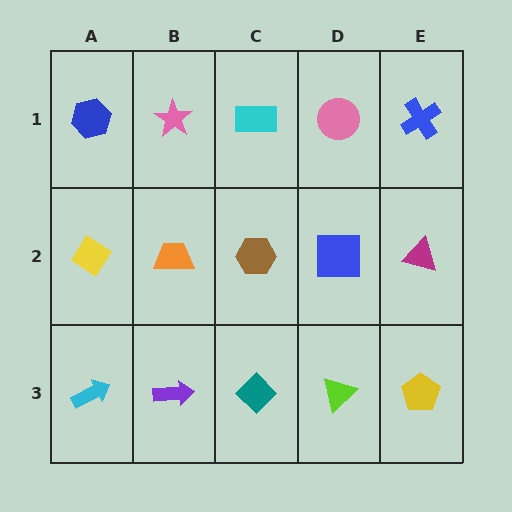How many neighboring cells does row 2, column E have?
3.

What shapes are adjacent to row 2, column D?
A pink circle (row 1, column D), a lime triangle (row 3, column D), a brown hexagon (row 2, column C), a magenta triangle (row 2, column E).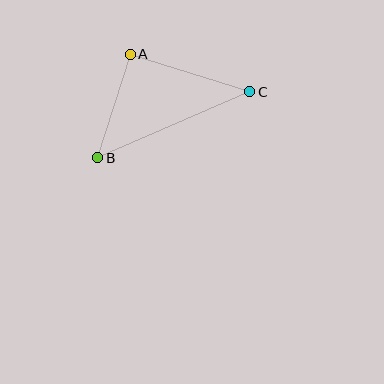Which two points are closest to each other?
Points A and B are closest to each other.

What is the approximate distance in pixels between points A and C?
The distance between A and C is approximately 125 pixels.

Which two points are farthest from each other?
Points B and C are farthest from each other.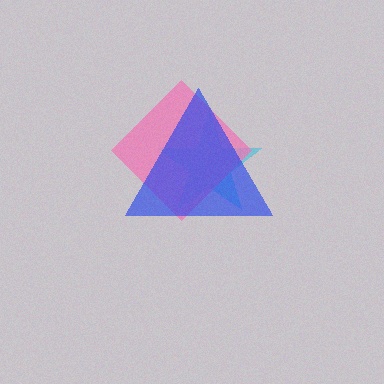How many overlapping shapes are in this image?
There are 3 overlapping shapes in the image.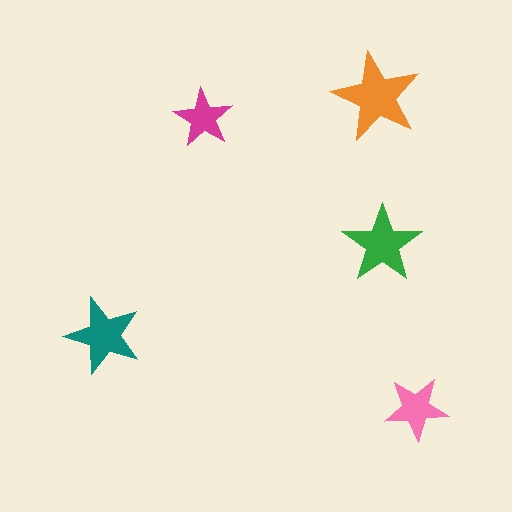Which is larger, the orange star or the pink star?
The orange one.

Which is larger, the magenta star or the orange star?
The orange one.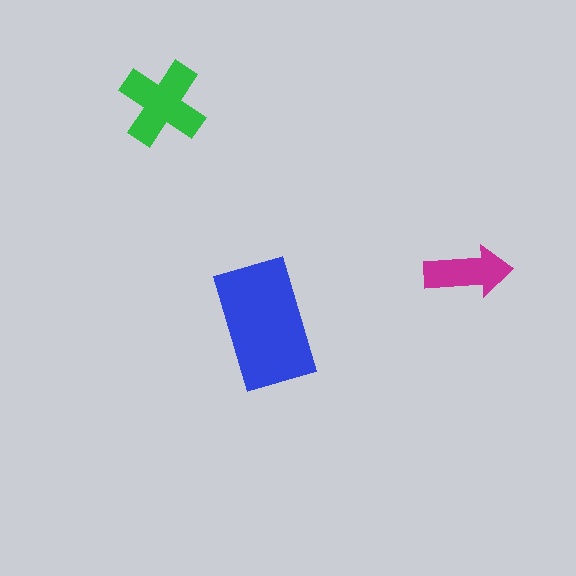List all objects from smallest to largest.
The magenta arrow, the green cross, the blue rectangle.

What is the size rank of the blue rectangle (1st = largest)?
1st.